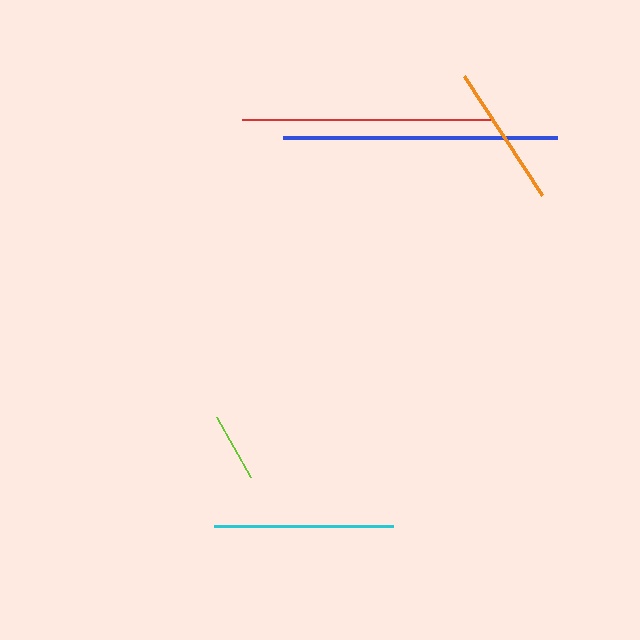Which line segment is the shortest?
The lime line is the shortest at approximately 69 pixels.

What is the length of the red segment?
The red segment is approximately 253 pixels long.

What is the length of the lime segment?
The lime segment is approximately 69 pixels long.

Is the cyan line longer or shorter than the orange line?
The cyan line is longer than the orange line.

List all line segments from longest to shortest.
From longest to shortest: blue, red, cyan, orange, lime.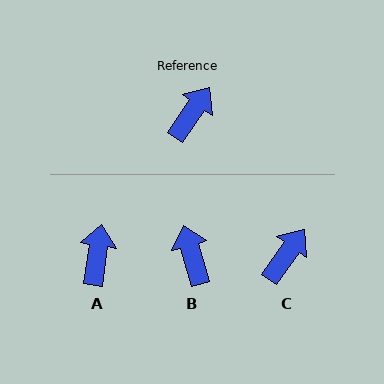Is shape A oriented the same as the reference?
No, it is off by about 27 degrees.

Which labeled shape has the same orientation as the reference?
C.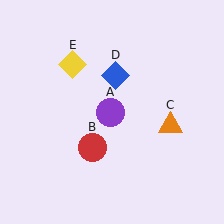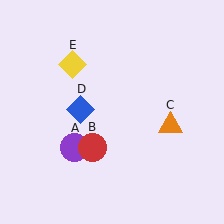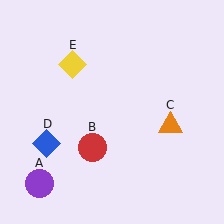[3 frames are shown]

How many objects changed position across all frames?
2 objects changed position: purple circle (object A), blue diamond (object D).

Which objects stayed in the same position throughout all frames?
Red circle (object B) and orange triangle (object C) and yellow diamond (object E) remained stationary.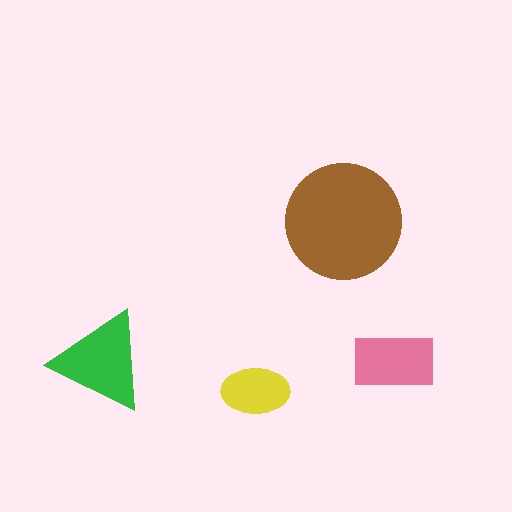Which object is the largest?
The brown circle.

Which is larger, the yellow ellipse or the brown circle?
The brown circle.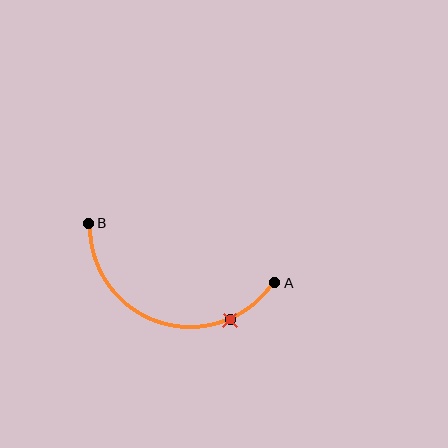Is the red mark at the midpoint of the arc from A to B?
No. The red mark lies on the arc but is closer to endpoint A. The arc midpoint would be at the point on the curve equidistant along the arc from both A and B.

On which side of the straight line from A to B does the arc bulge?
The arc bulges below the straight line connecting A and B.